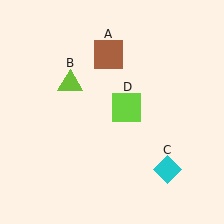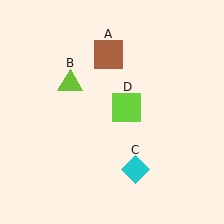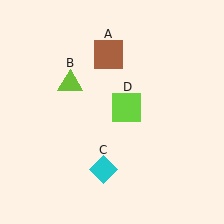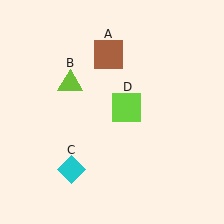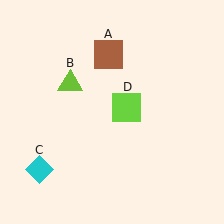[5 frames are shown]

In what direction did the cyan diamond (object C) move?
The cyan diamond (object C) moved left.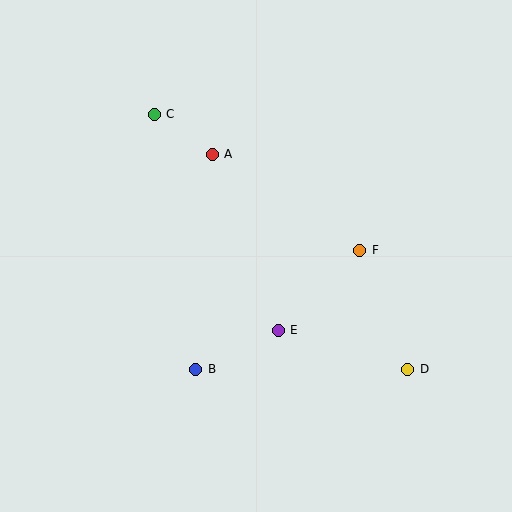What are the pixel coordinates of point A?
Point A is at (212, 154).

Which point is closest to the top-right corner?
Point F is closest to the top-right corner.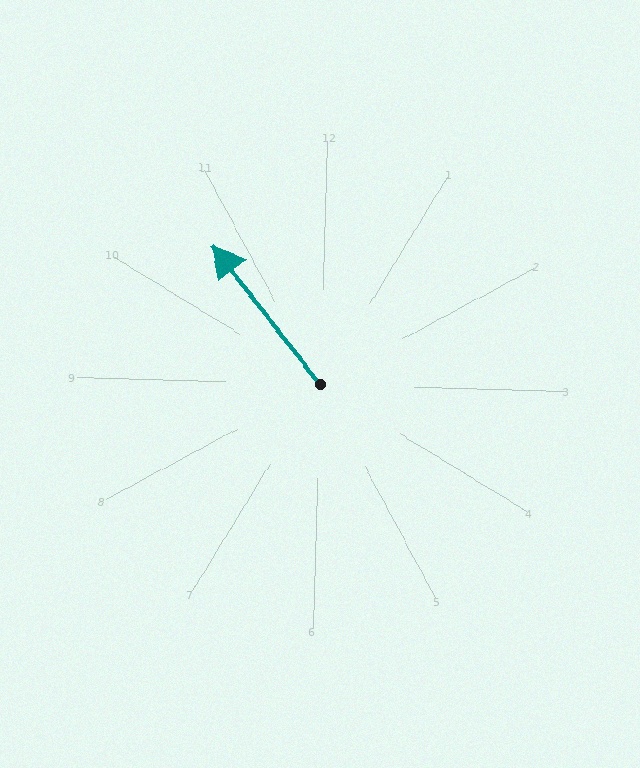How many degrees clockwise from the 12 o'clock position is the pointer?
Approximately 321 degrees.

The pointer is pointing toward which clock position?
Roughly 11 o'clock.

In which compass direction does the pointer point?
Northwest.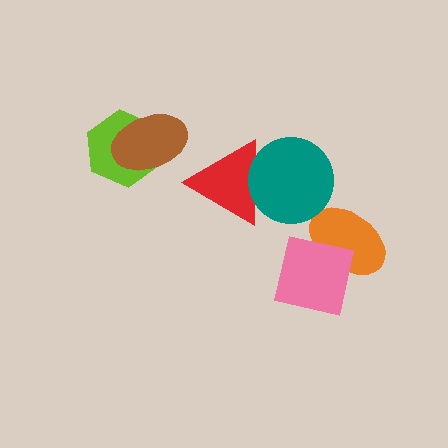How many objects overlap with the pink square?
1 object overlaps with the pink square.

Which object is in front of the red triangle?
The teal circle is in front of the red triangle.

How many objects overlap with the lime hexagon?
1 object overlaps with the lime hexagon.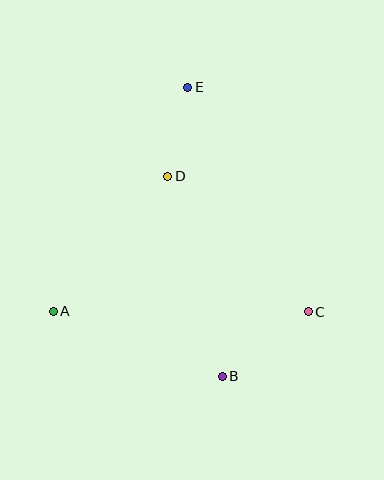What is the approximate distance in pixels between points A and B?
The distance between A and B is approximately 181 pixels.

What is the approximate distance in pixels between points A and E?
The distance between A and E is approximately 261 pixels.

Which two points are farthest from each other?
Points B and E are farthest from each other.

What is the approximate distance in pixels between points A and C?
The distance between A and C is approximately 255 pixels.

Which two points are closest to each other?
Points D and E are closest to each other.